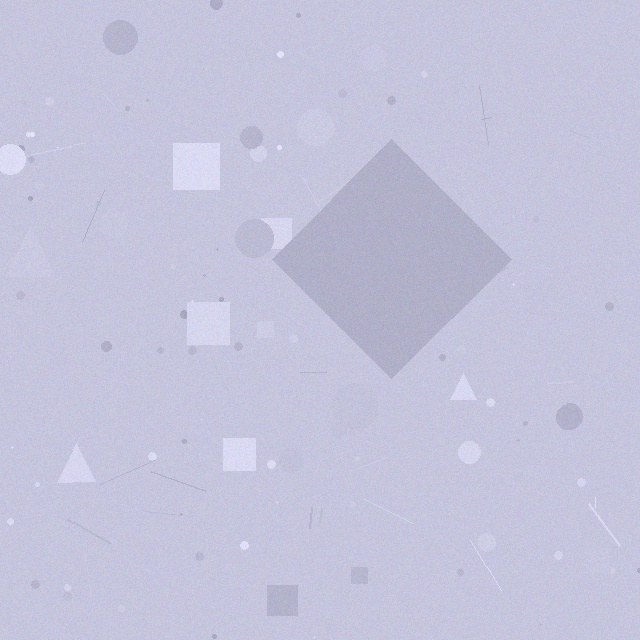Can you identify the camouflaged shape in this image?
The camouflaged shape is a diamond.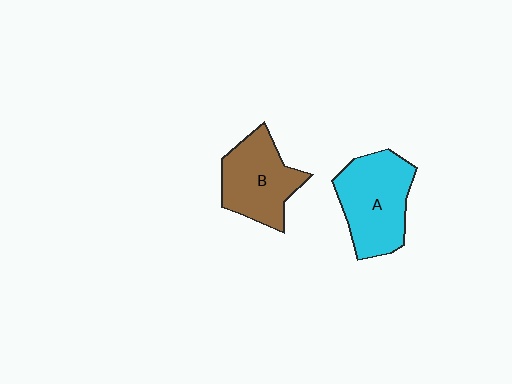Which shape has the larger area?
Shape A (cyan).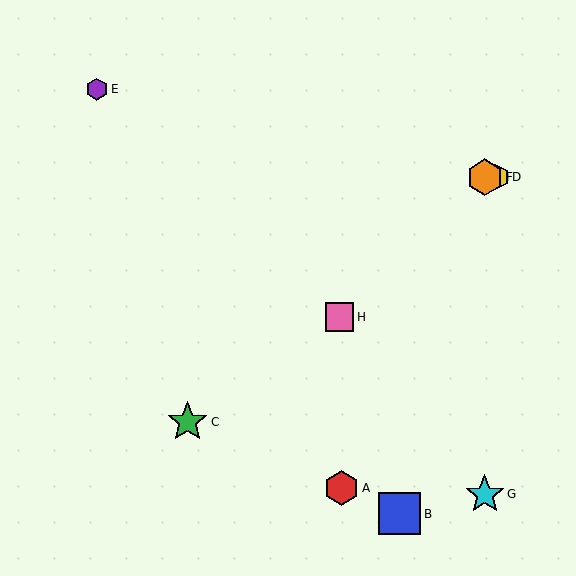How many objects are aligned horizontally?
2 objects (D, F) are aligned horizontally.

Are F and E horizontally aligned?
No, F is at y≈177 and E is at y≈89.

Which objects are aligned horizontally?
Objects D, F are aligned horizontally.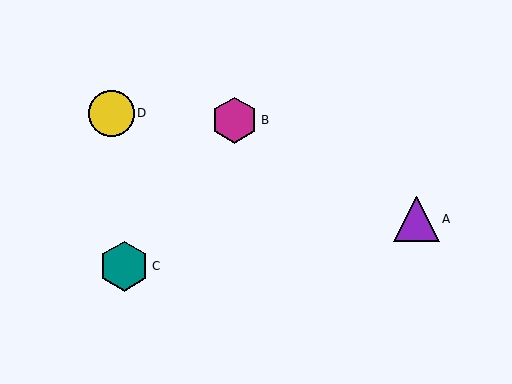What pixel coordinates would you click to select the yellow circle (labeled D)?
Click at (111, 113) to select the yellow circle D.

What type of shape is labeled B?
Shape B is a magenta hexagon.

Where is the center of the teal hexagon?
The center of the teal hexagon is at (124, 266).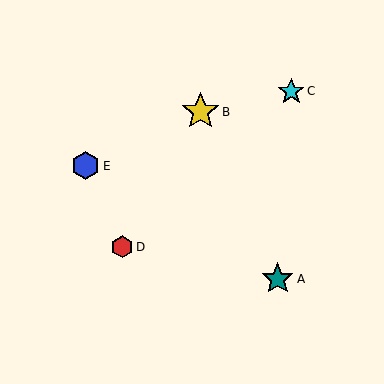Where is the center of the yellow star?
The center of the yellow star is at (200, 112).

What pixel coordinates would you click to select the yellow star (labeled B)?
Click at (200, 112) to select the yellow star B.